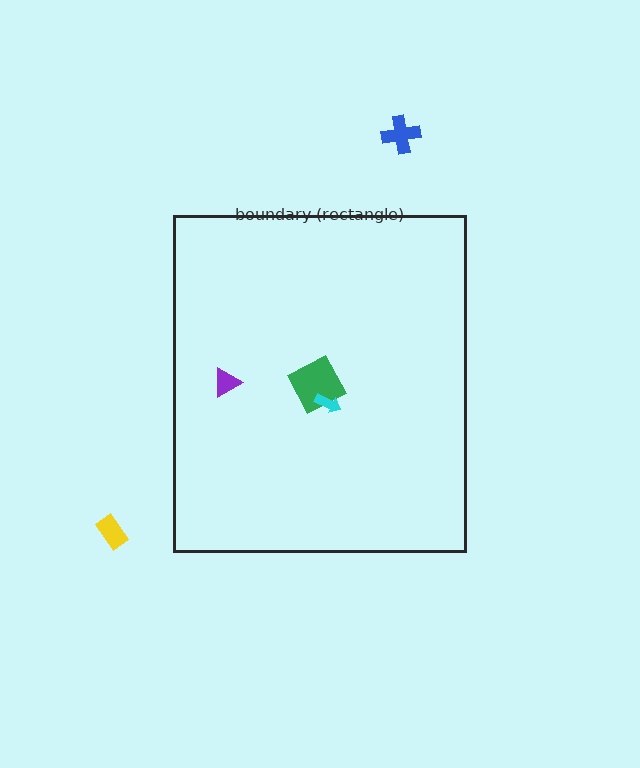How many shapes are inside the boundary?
3 inside, 2 outside.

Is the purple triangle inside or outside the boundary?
Inside.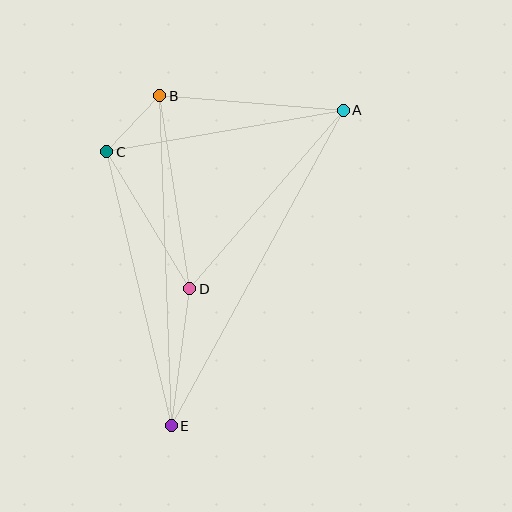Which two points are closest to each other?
Points B and C are closest to each other.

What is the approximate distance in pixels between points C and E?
The distance between C and E is approximately 282 pixels.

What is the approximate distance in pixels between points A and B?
The distance between A and B is approximately 184 pixels.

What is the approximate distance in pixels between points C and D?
The distance between C and D is approximately 160 pixels.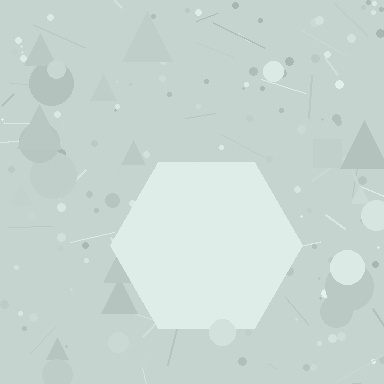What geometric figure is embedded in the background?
A hexagon is embedded in the background.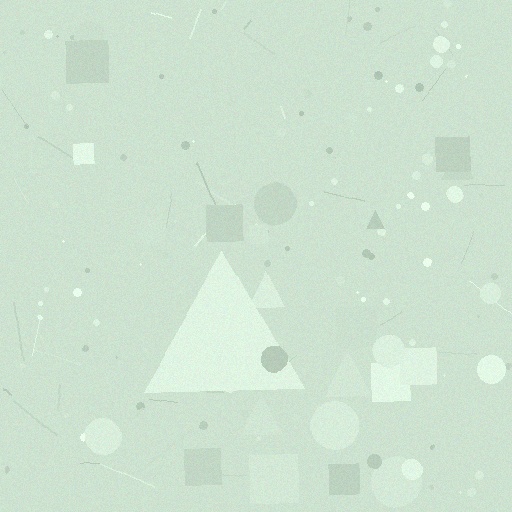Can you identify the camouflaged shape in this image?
The camouflaged shape is a triangle.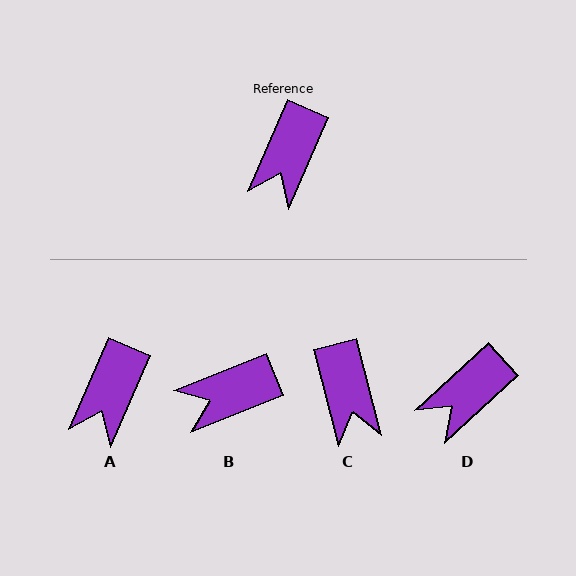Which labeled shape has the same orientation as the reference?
A.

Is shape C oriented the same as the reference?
No, it is off by about 38 degrees.